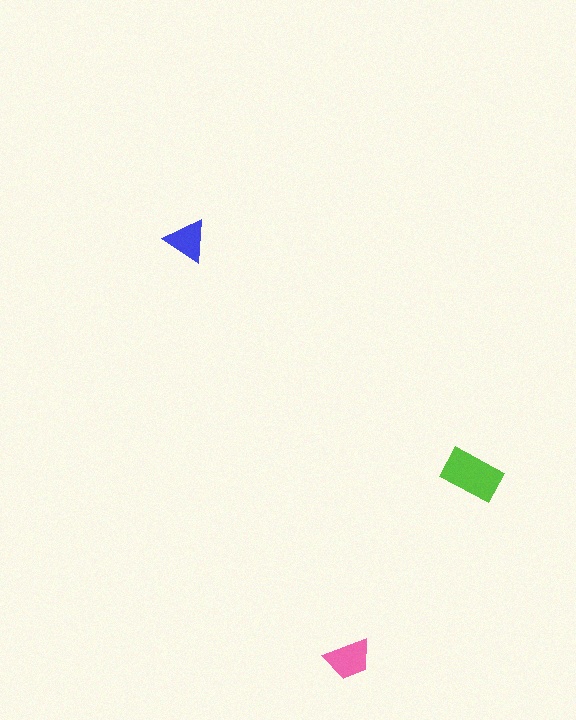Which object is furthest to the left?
The blue triangle is leftmost.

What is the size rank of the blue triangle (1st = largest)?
3rd.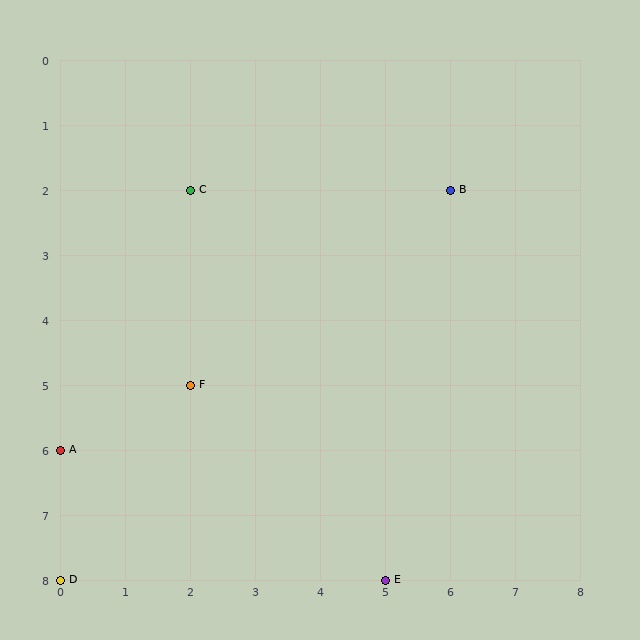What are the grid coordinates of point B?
Point B is at grid coordinates (6, 2).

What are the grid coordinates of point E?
Point E is at grid coordinates (5, 8).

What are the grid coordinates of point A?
Point A is at grid coordinates (0, 6).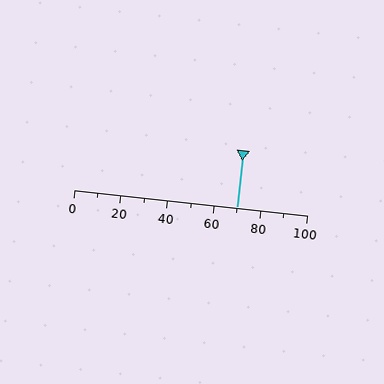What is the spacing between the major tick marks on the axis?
The major ticks are spaced 20 apart.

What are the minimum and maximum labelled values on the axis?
The axis runs from 0 to 100.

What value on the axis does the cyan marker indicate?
The marker indicates approximately 70.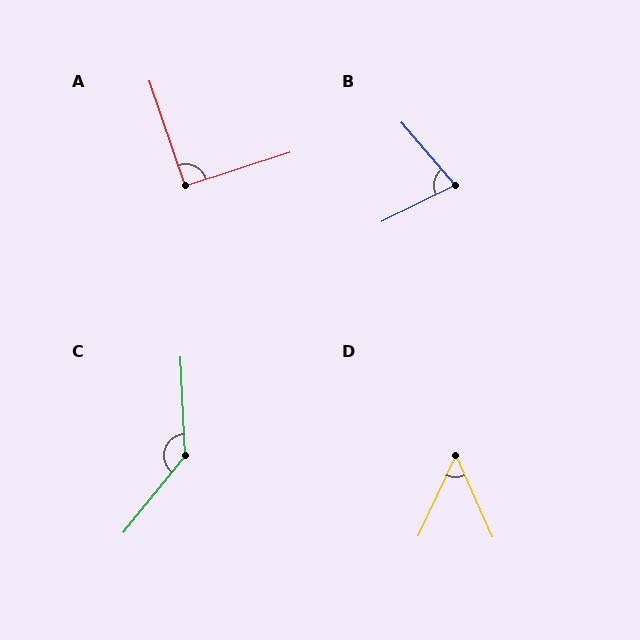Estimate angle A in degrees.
Approximately 91 degrees.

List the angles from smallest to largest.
D (49°), B (76°), A (91°), C (139°).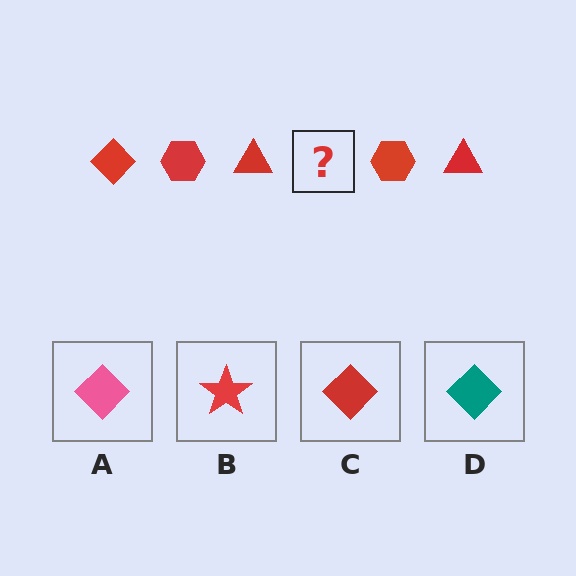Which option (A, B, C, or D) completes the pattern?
C.